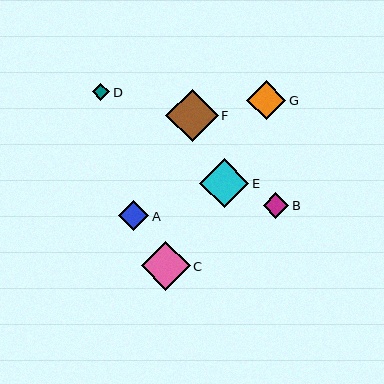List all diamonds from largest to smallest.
From largest to smallest: F, C, E, G, A, B, D.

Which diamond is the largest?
Diamond F is the largest with a size of approximately 52 pixels.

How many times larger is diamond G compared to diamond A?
Diamond G is approximately 1.3 times the size of diamond A.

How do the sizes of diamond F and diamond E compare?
Diamond F and diamond E are approximately the same size.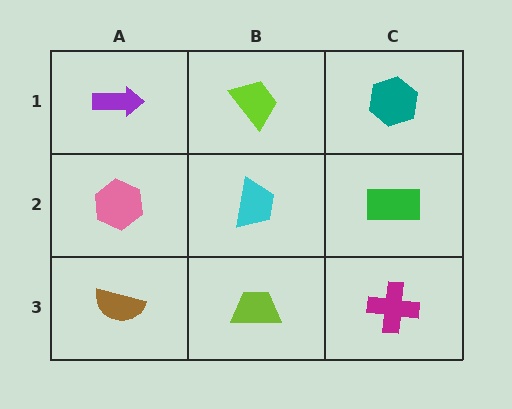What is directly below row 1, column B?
A cyan trapezoid.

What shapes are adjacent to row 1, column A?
A pink hexagon (row 2, column A), a lime trapezoid (row 1, column B).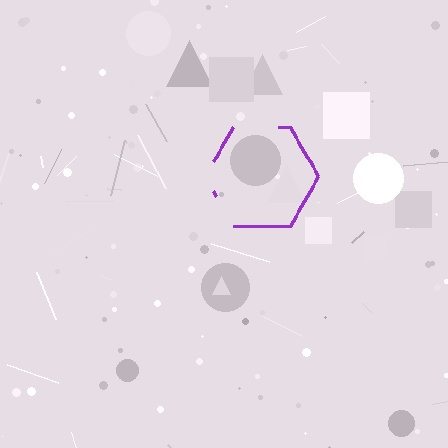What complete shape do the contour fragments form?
The contour fragments form a hexagon.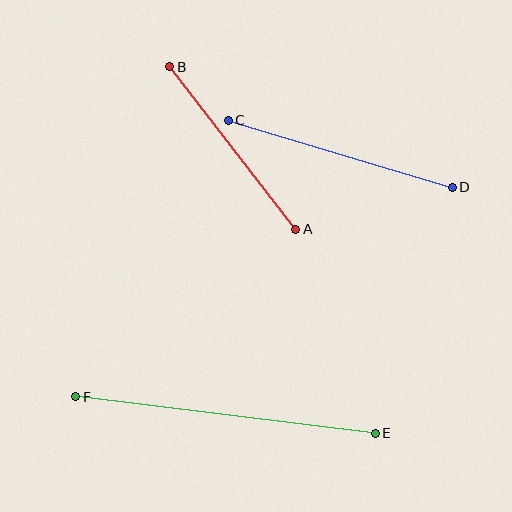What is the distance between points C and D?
The distance is approximately 234 pixels.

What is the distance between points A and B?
The distance is approximately 206 pixels.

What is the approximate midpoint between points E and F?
The midpoint is at approximately (226, 415) pixels.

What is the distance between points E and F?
The distance is approximately 302 pixels.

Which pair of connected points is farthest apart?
Points E and F are farthest apart.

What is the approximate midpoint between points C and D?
The midpoint is at approximately (340, 154) pixels.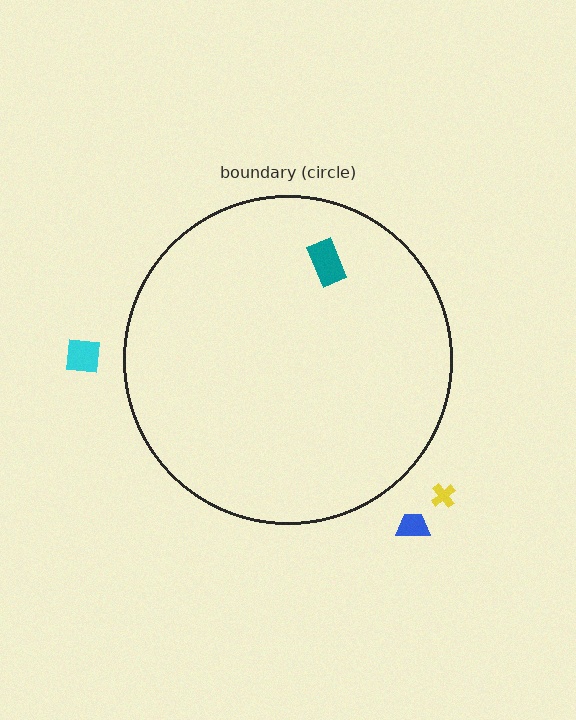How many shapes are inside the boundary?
1 inside, 3 outside.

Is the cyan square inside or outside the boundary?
Outside.